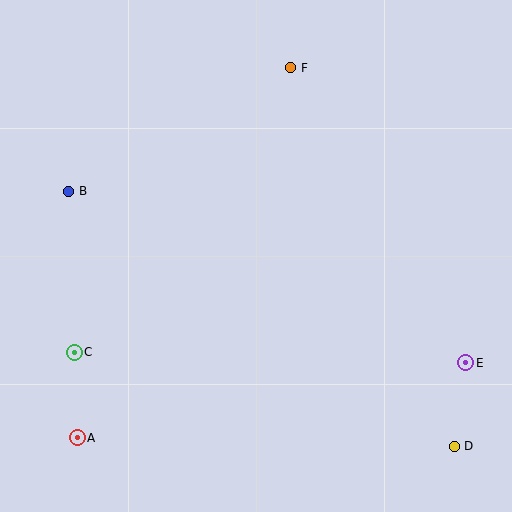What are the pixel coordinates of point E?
Point E is at (466, 363).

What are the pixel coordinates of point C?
Point C is at (74, 352).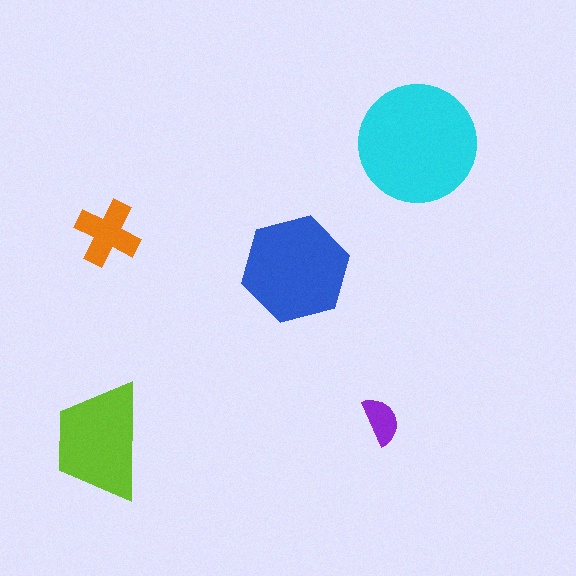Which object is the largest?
The cyan circle.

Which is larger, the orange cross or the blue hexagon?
The blue hexagon.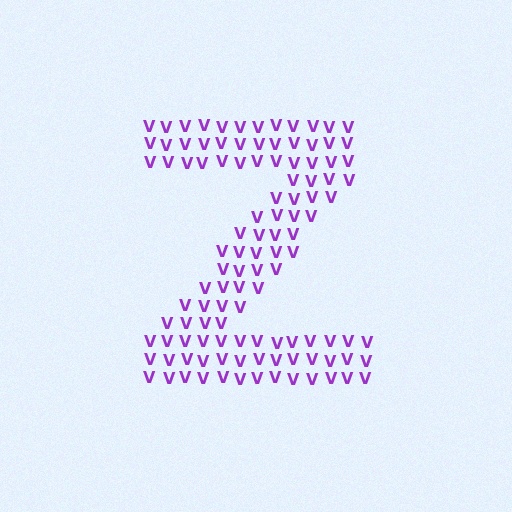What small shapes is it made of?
It is made of small letter V's.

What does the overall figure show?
The overall figure shows the letter Z.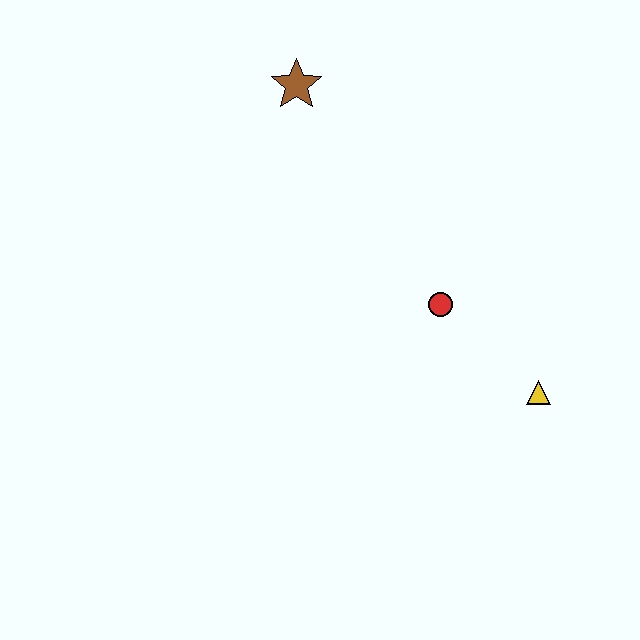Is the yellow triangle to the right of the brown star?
Yes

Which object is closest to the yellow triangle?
The red circle is closest to the yellow triangle.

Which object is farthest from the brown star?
The yellow triangle is farthest from the brown star.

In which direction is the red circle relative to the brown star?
The red circle is below the brown star.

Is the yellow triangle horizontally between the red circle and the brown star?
No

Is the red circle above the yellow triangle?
Yes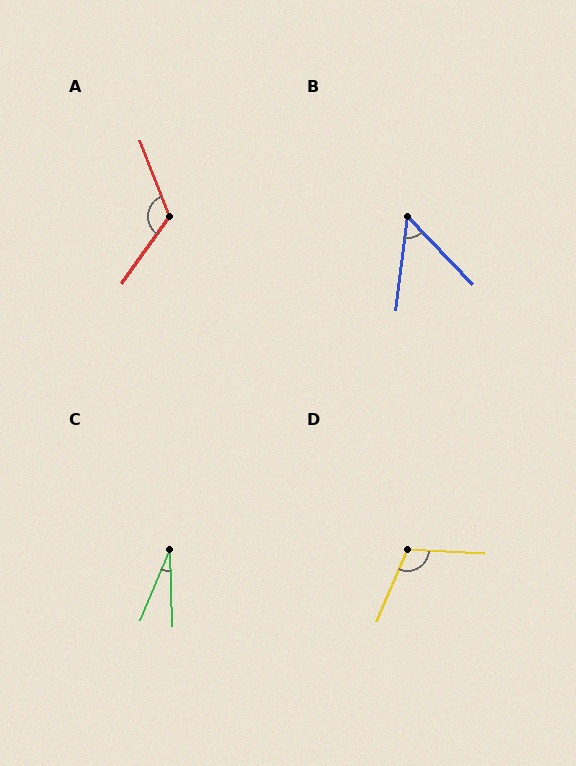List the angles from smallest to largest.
C (25°), B (51°), D (110°), A (123°).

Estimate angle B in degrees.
Approximately 51 degrees.